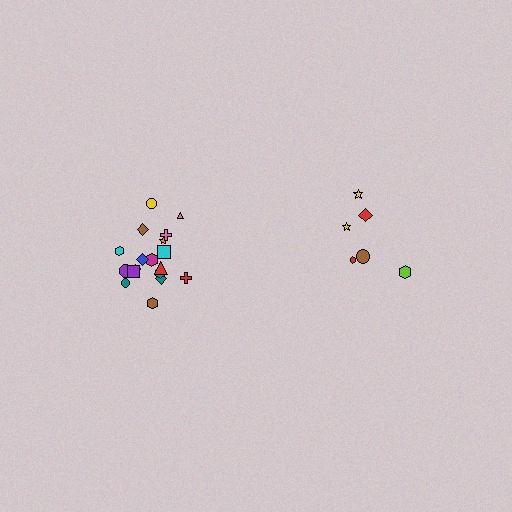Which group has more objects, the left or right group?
The left group.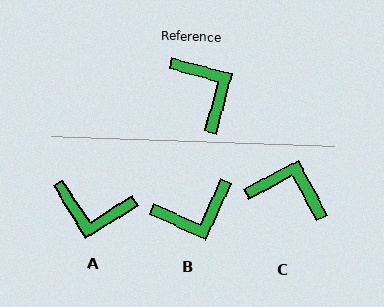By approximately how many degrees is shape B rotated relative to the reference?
Approximately 99 degrees clockwise.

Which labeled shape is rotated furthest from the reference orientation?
A, about 133 degrees away.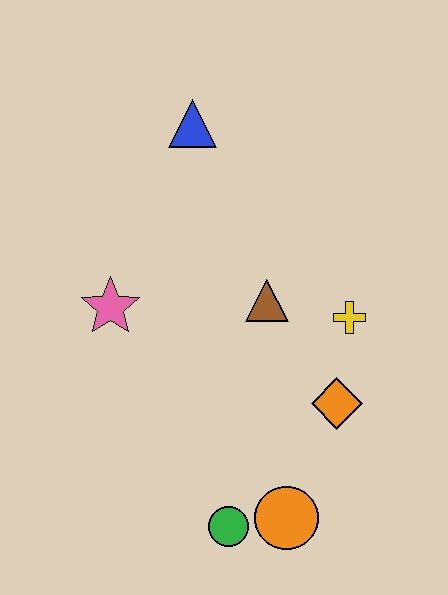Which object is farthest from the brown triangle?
The green circle is farthest from the brown triangle.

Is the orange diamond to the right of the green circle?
Yes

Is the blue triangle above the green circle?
Yes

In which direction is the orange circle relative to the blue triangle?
The orange circle is below the blue triangle.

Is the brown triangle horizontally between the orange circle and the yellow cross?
No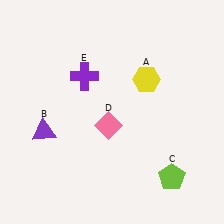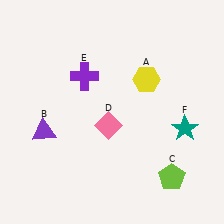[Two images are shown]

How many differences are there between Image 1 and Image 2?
There is 1 difference between the two images.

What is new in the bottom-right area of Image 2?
A teal star (F) was added in the bottom-right area of Image 2.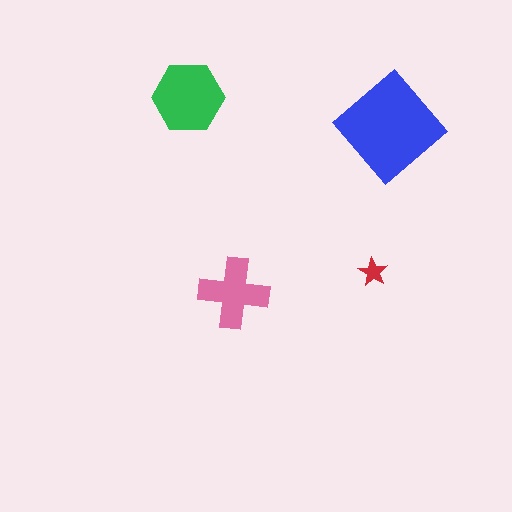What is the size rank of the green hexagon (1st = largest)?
2nd.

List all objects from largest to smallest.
The blue diamond, the green hexagon, the pink cross, the red star.